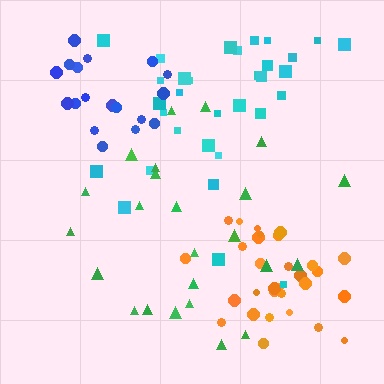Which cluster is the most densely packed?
Orange.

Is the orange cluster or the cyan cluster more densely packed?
Orange.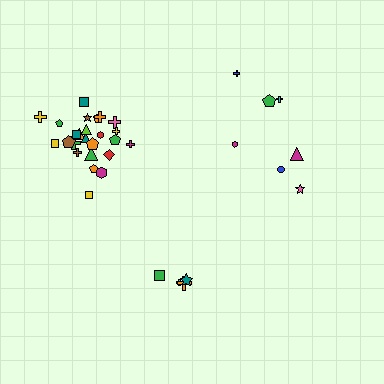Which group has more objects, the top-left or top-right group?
The top-left group.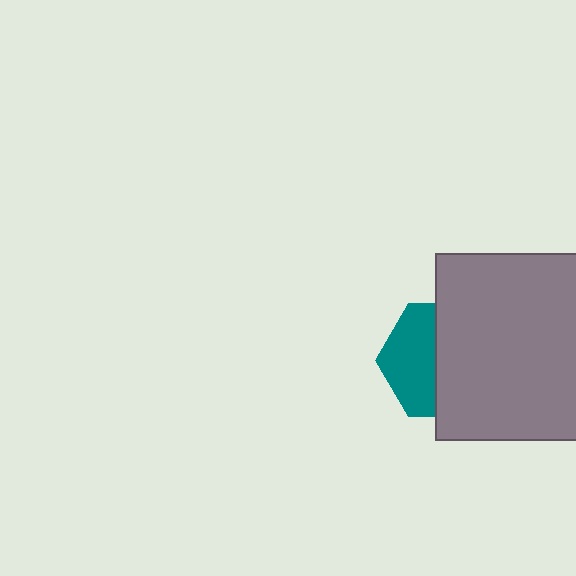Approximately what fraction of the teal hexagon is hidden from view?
Roughly 56% of the teal hexagon is hidden behind the gray square.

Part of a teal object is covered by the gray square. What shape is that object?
It is a hexagon.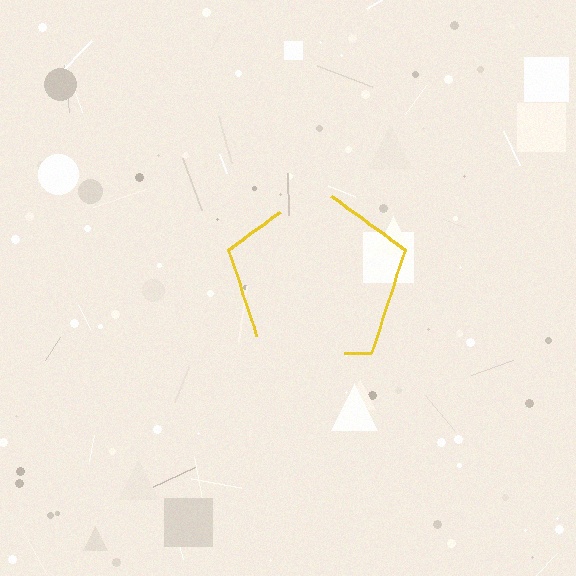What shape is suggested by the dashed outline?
The dashed outline suggests a pentagon.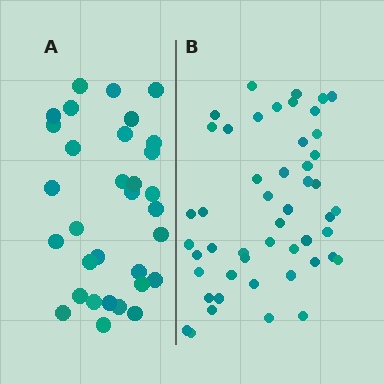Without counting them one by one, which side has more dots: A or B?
Region B (the right region) has more dots.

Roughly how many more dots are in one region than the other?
Region B has approximately 15 more dots than region A.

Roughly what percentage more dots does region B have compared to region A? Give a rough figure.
About 55% more.